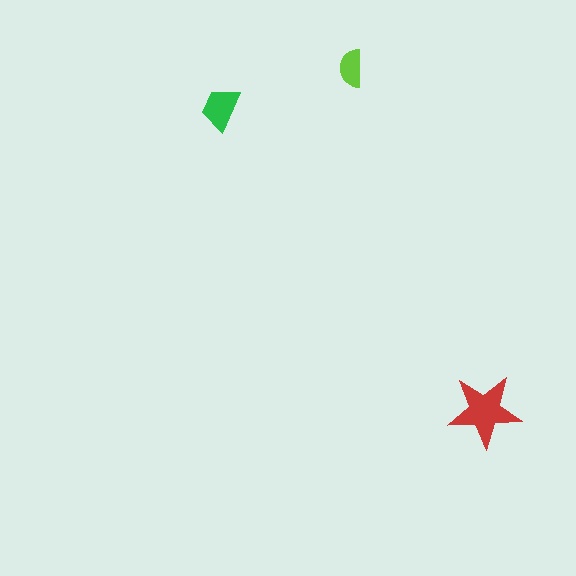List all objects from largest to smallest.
The red star, the green trapezoid, the lime semicircle.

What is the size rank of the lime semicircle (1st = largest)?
3rd.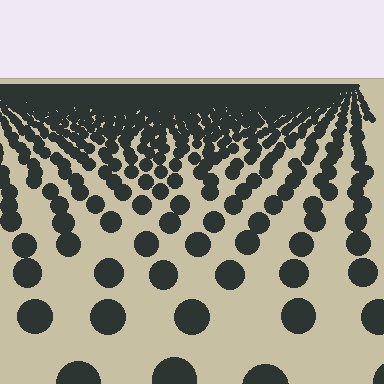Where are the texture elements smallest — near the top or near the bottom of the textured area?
Near the top.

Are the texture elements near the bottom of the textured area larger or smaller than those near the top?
Larger. Near the bottom, elements are closer to the viewer and appear at a bigger on-screen size.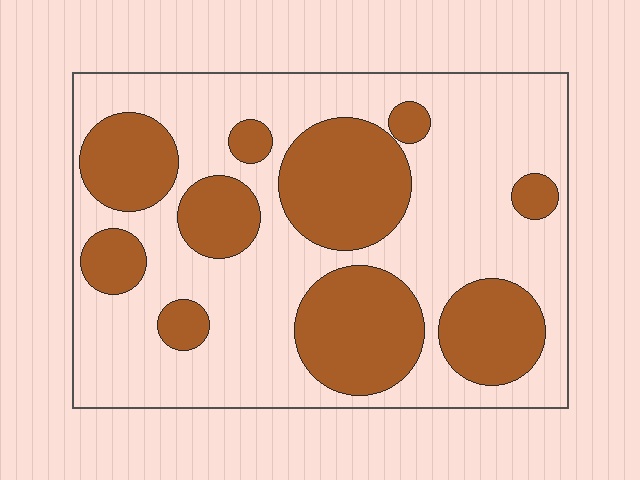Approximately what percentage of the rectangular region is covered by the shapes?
Approximately 35%.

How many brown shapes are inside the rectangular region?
10.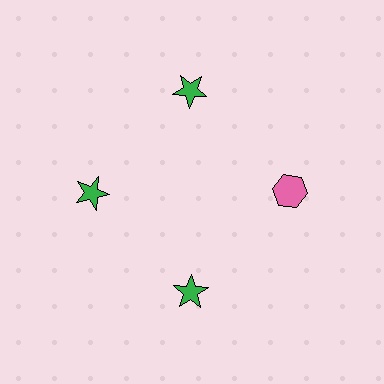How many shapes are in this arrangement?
There are 4 shapes arranged in a ring pattern.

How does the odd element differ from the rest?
It differs in both color (pink instead of green) and shape (hexagon instead of star).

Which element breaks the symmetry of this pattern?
The pink hexagon at roughly the 3 o'clock position breaks the symmetry. All other shapes are green stars.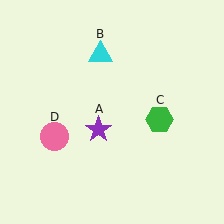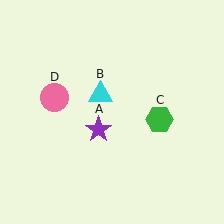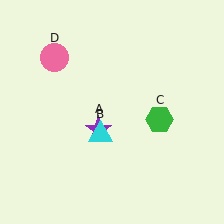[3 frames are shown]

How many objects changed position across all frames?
2 objects changed position: cyan triangle (object B), pink circle (object D).